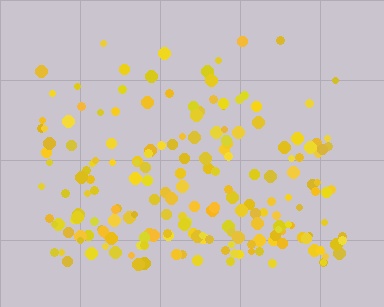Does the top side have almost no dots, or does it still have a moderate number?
Still a moderate number, just noticeably fewer than the bottom.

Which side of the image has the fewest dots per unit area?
The top.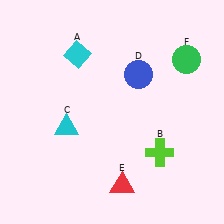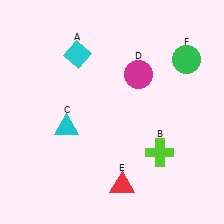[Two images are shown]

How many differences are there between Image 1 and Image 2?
There is 1 difference between the two images.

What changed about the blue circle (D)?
In Image 1, D is blue. In Image 2, it changed to magenta.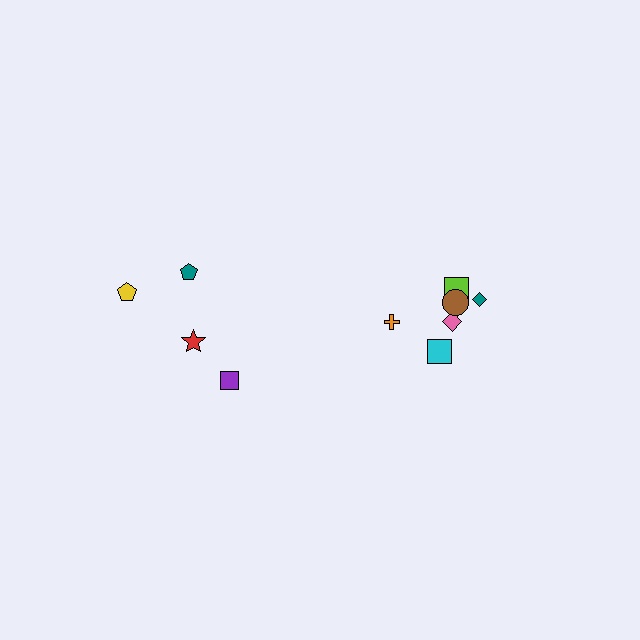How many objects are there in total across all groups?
There are 10 objects.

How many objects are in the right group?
There are 6 objects.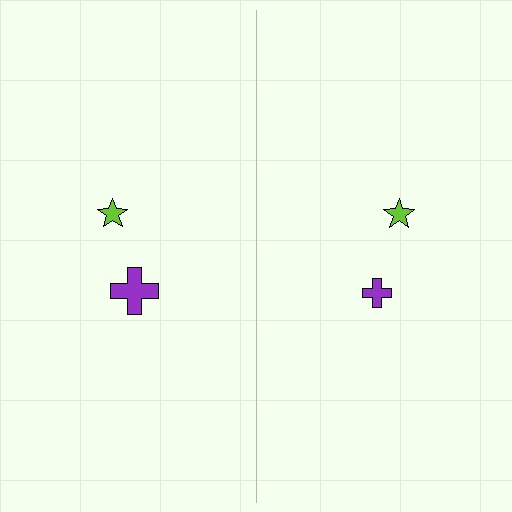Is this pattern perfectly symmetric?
No, the pattern is not perfectly symmetric. The purple cross on the right side has a different size than its mirror counterpart.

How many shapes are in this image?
There are 4 shapes in this image.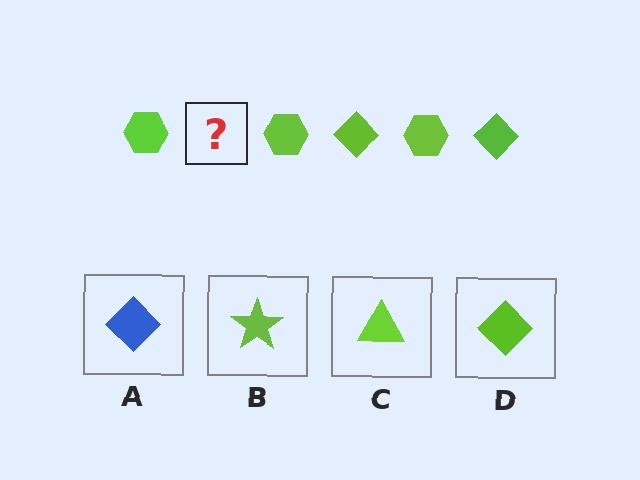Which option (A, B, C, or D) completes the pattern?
D.